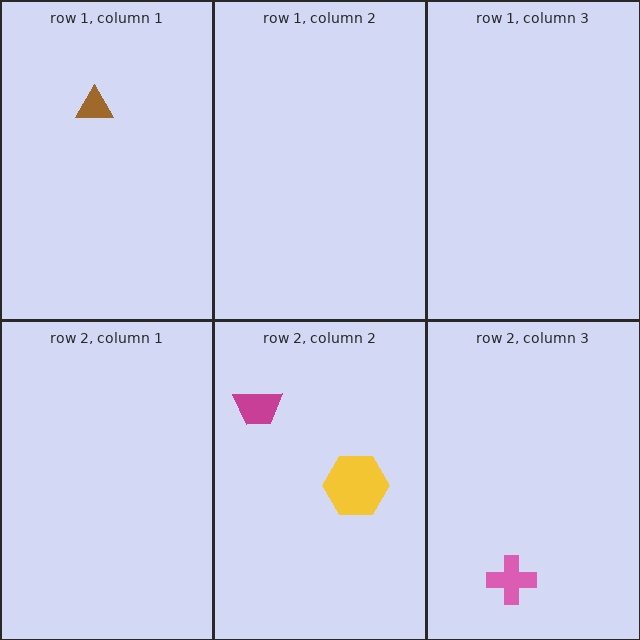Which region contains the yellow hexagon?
The row 2, column 2 region.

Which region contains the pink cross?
The row 2, column 3 region.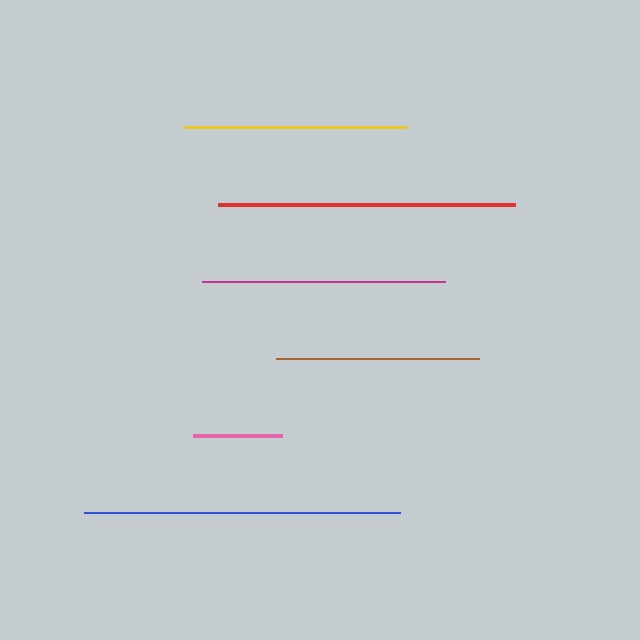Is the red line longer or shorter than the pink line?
The red line is longer than the pink line.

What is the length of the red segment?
The red segment is approximately 297 pixels long.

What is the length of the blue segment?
The blue segment is approximately 316 pixels long.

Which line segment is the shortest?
The pink line is the shortest at approximately 90 pixels.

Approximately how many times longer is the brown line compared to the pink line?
The brown line is approximately 2.3 times the length of the pink line.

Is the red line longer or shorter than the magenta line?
The red line is longer than the magenta line.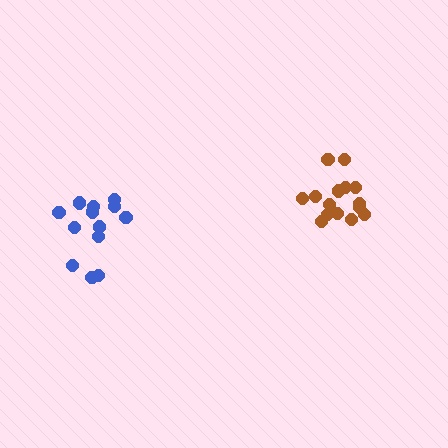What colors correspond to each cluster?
The clusters are colored: brown, blue.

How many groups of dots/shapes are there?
There are 2 groups.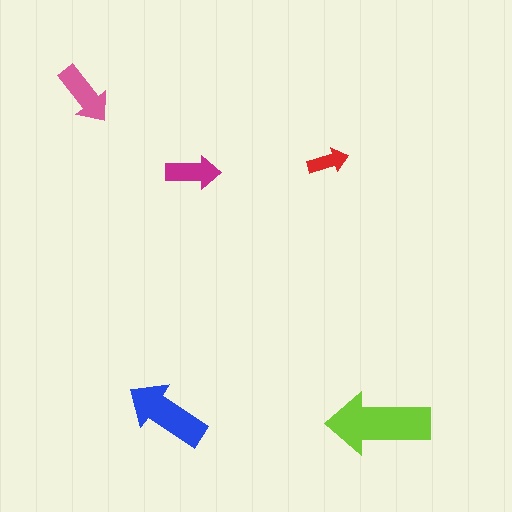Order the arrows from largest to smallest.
the lime one, the blue one, the pink one, the magenta one, the red one.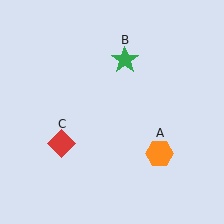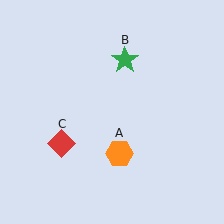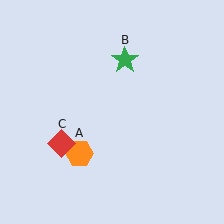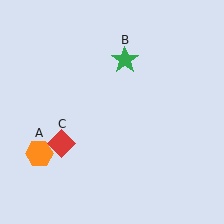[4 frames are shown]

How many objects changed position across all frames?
1 object changed position: orange hexagon (object A).